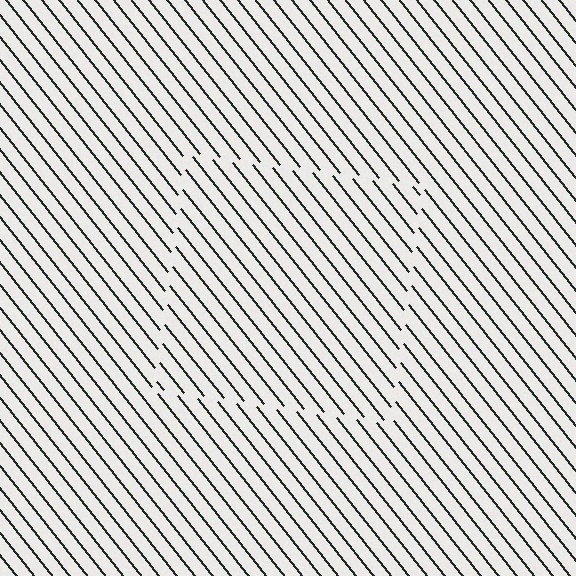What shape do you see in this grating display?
An illusory square. The interior of the shape contains the same grating, shifted by half a period — the contour is defined by the phase discontinuity where line-ends from the inner and outer gratings abut.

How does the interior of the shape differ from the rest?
The interior of the shape contains the same grating, shifted by half a period — the contour is defined by the phase discontinuity where line-ends from the inner and outer gratings abut.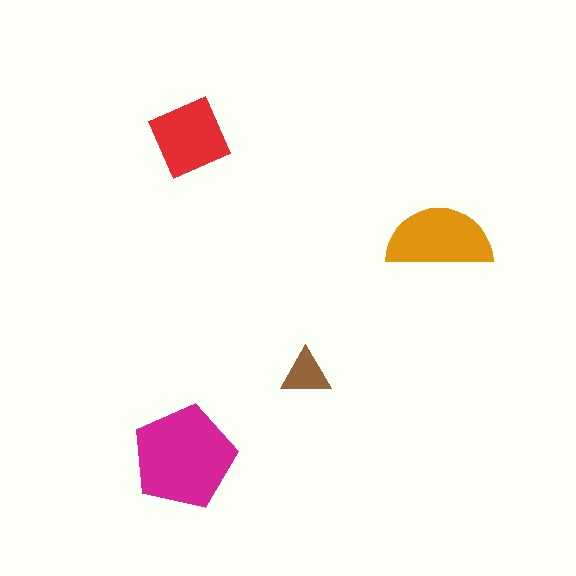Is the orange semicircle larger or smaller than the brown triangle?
Larger.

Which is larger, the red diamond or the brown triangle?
The red diamond.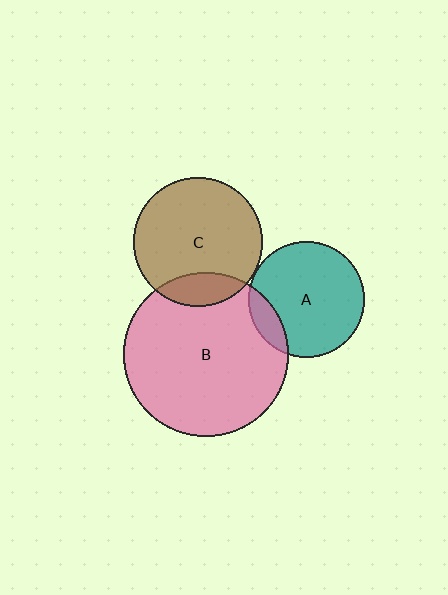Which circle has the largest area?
Circle B (pink).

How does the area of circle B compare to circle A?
Approximately 2.0 times.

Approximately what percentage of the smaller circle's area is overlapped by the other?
Approximately 15%.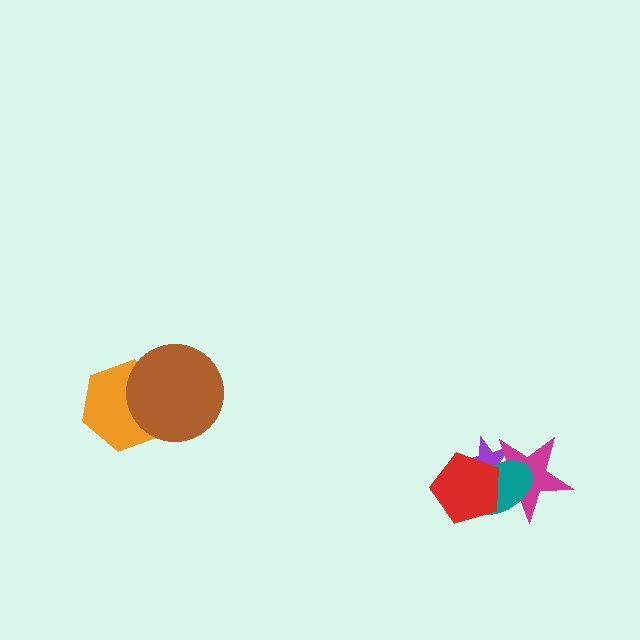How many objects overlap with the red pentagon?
3 objects overlap with the red pentagon.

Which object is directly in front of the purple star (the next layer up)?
The magenta star is directly in front of the purple star.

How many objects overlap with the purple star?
3 objects overlap with the purple star.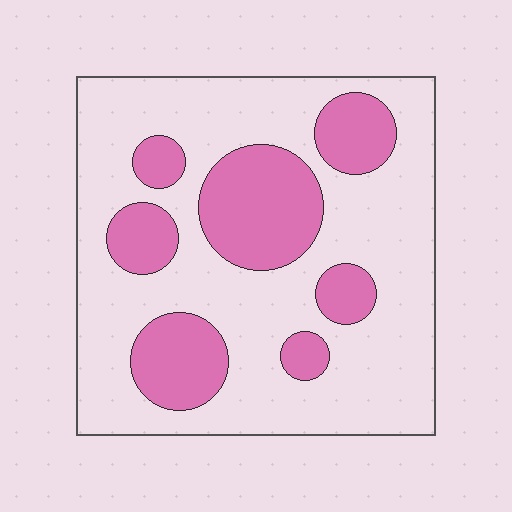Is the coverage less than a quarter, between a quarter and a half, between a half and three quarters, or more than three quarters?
Between a quarter and a half.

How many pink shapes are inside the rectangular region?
7.